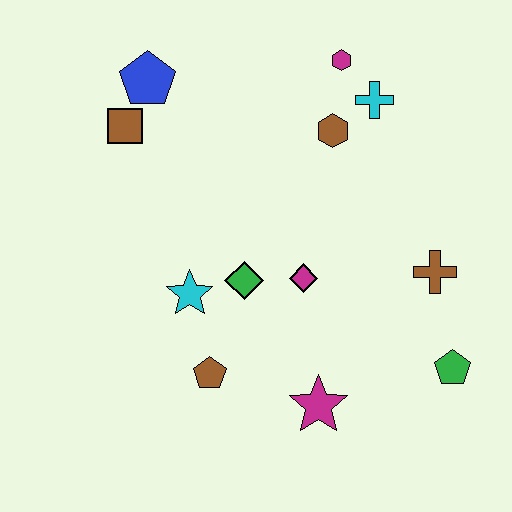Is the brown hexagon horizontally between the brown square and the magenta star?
No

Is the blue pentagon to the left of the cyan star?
Yes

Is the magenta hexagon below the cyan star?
No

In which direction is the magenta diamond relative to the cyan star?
The magenta diamond is to the right of the cyan star.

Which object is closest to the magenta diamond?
The green diamond is closest to the magenta diamond.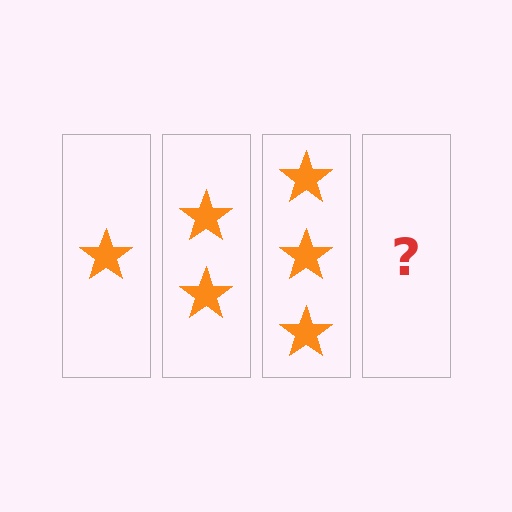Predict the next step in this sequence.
The next step is 4 stars.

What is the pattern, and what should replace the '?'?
The pattern is that each step adds one more star. The '?' should be 4 stars.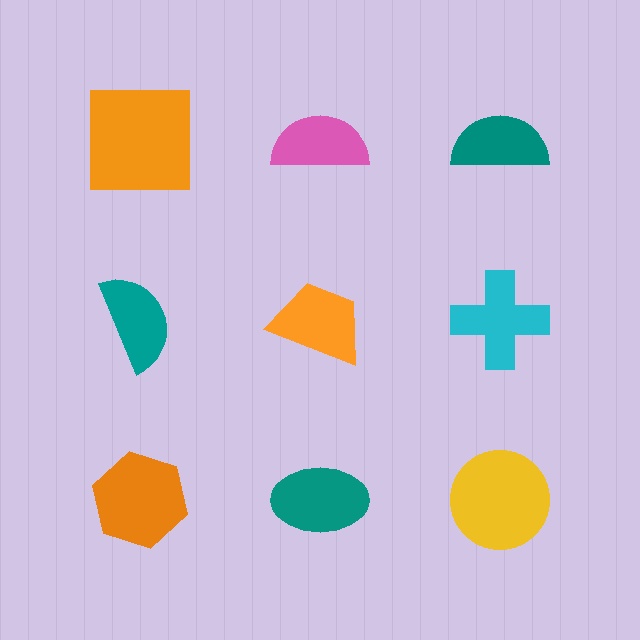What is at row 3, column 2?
A teal ellipse.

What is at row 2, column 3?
A cyan cross.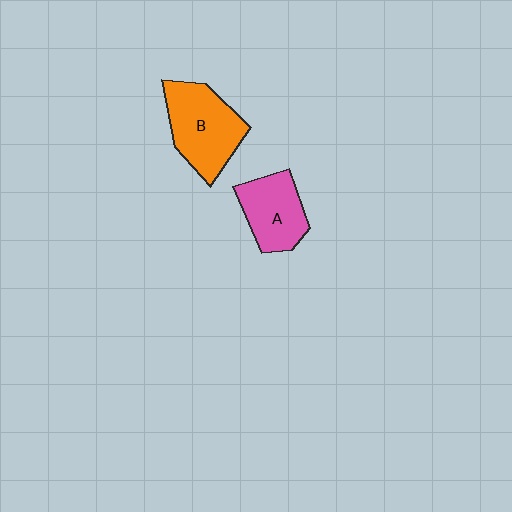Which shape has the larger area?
Shape B (orange).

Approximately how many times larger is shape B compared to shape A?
Approximately 1.3 times.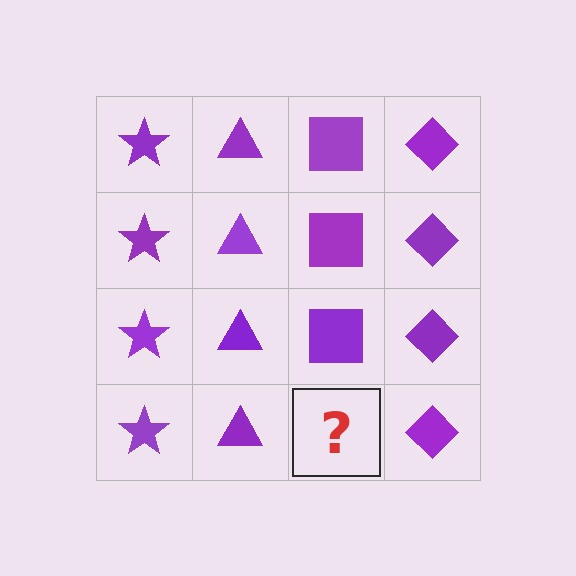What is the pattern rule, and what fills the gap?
The rule is that each column has a consistent shape. The gap should be filled with a purple square.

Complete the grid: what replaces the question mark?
The question mark should be replaced with a purple square.